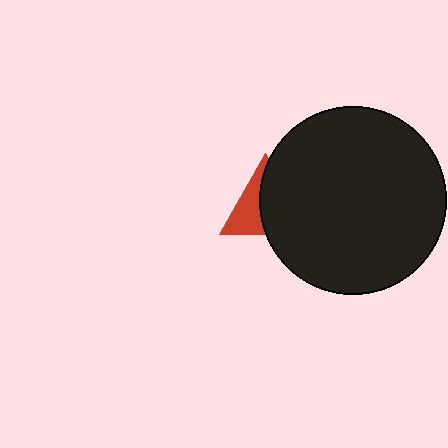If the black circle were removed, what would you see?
You would see the complete red triangle.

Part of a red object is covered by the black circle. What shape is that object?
It is a triangle.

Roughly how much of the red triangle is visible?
A small part of it is visible (roughly 43%).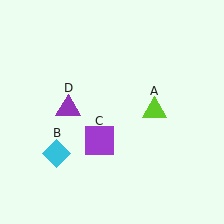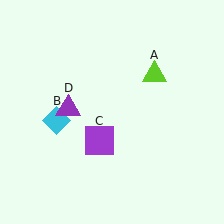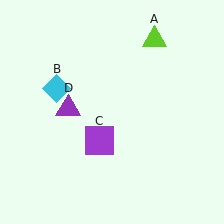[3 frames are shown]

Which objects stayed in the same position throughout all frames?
Purple square (object C) and purple triangle (object D) remained stationary.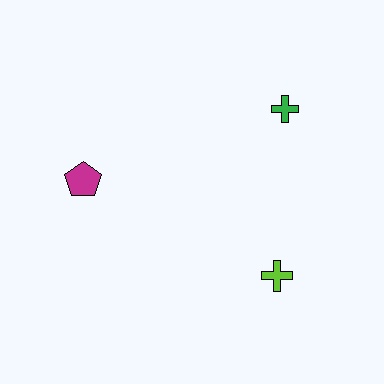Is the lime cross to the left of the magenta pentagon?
No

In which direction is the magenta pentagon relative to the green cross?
The magenta pentagon is to the left of the green cross.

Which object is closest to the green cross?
The lime cross is closest to the green cross.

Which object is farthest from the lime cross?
The magenta pentagon is farthest from the lime cross.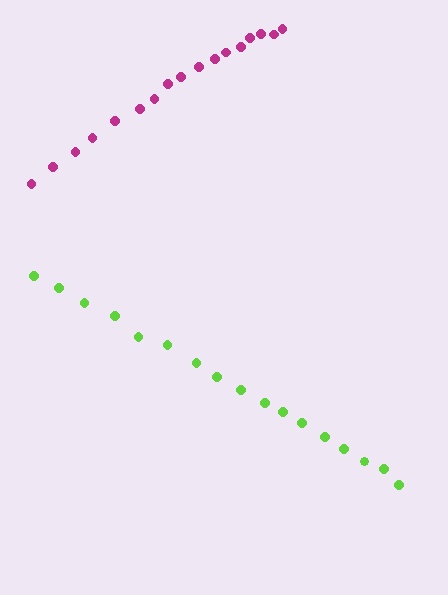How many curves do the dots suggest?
There are 2 distinct paths.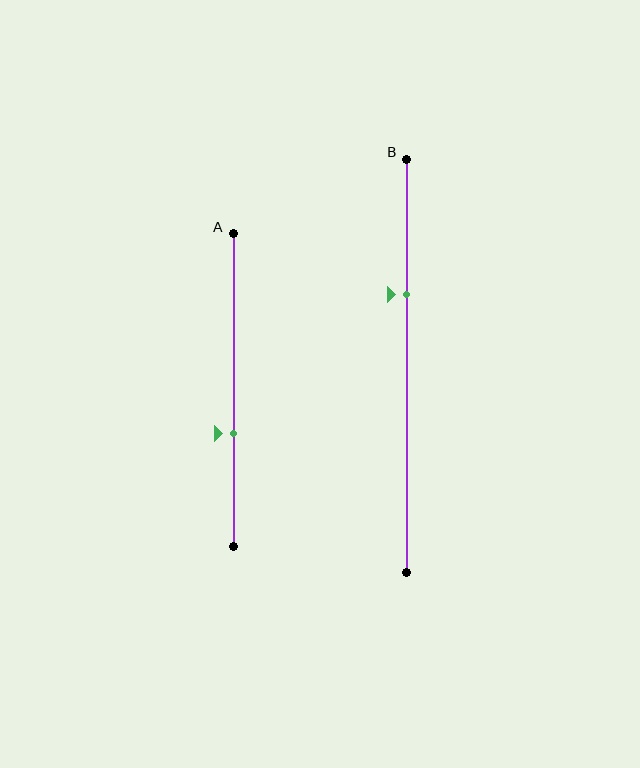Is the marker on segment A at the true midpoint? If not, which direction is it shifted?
No, the marker on segment A is shifted downward by about 14% of the segment length.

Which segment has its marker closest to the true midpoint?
Segment A has its marker closest to the true midpoint.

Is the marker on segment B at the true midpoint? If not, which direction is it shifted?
No, the marker on segment B is shifted upward by about 17% of the segment length.